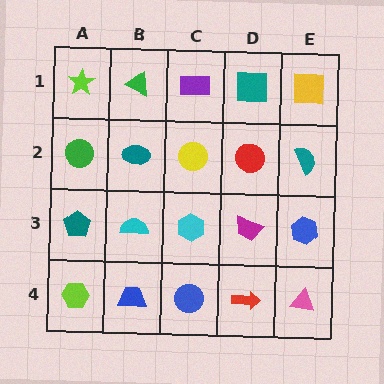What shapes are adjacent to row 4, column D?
A magenta trapezoid (row 3, column D), a blue circle (row 4, column C), a pink triangle (row 4, column E).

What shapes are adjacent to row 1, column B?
A teal ellipse (row 2, column B), a lime star (row 1, column A), a purple rectangle (row 1, column C).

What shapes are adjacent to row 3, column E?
A teal semicircle (row 2, column E), a pink triangle (row 4, column E), a magenta trapezoid (row 3, column D).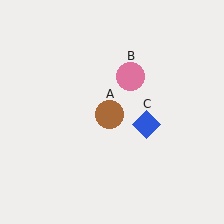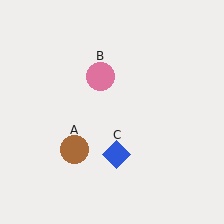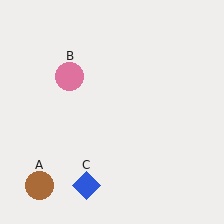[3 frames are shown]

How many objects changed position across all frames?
3 objects changed position: brown circle (object A), pink circle (object B), blue diamond (object C).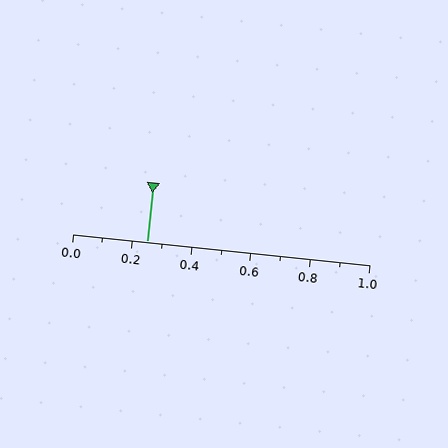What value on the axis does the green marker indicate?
The marker indicates approximately 0.25.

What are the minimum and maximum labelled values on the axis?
The axis runs from 0.0 to 1.0.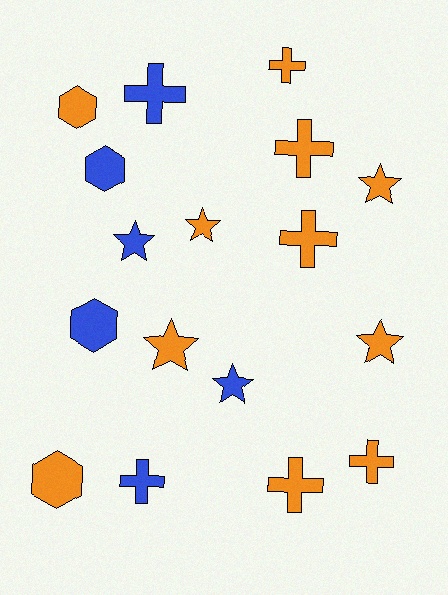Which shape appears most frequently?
Cross, with 7 objects.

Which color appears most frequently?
Orange, with 11 objects.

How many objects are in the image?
There are 17 objects.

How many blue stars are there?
There are 2 blue stars.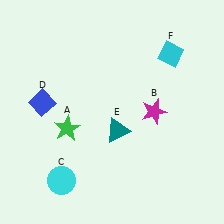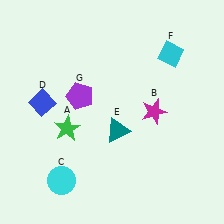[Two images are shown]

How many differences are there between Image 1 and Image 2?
There is 1 difference between the two images.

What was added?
A purple pentagon (G) was added in Image 2.